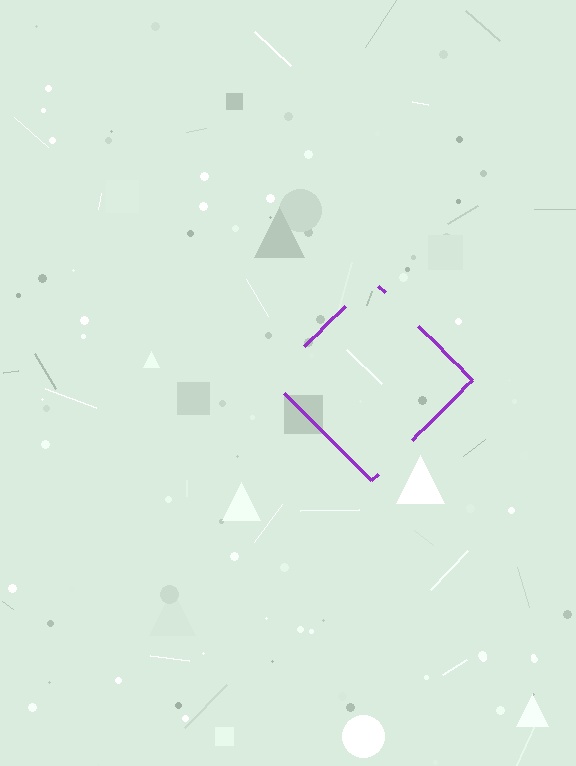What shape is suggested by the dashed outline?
The dashed outline suggests a diamond.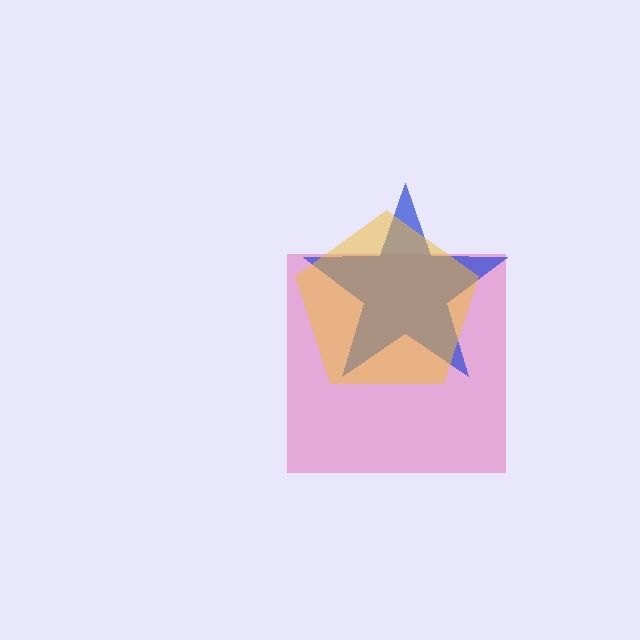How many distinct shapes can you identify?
There are 3 distinct shapes: a pink square, a blue star, a yellow pentagon.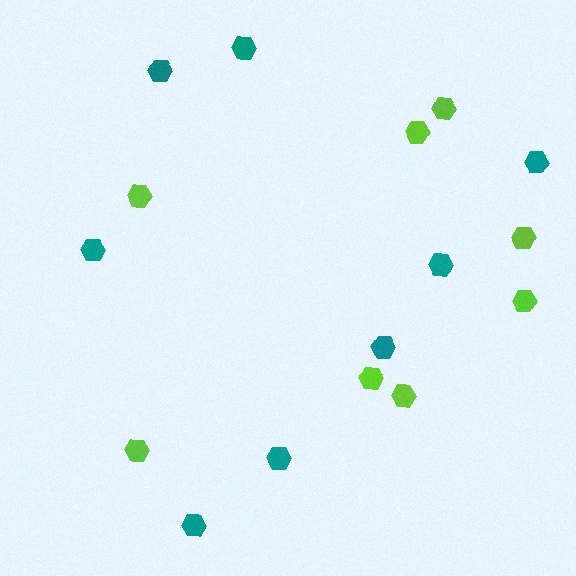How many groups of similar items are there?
There are 2 groups: one group of teal hexagons (8) and one group of lime hexagons (8).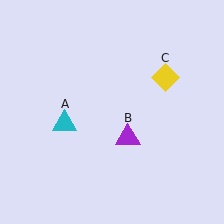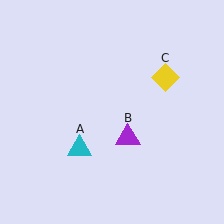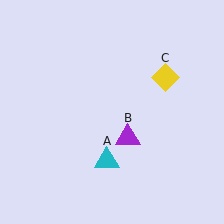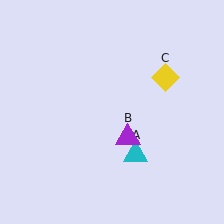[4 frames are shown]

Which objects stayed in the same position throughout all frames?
Purple triangle (object B) and yellow diamond (object C) remained stationary.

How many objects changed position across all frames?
1 object changed position: cyan triangle (object A).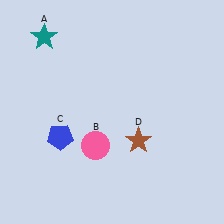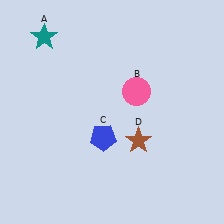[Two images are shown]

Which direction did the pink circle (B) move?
The pink circle (B) moved up.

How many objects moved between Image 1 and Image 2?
2 objects moved between the two images.